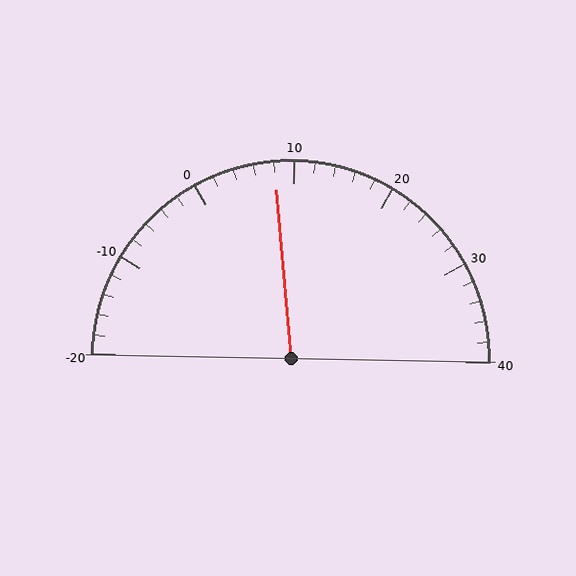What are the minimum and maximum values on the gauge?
The gauge ranges from -20 to 40.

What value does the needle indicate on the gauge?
The needle indicates approximately 8.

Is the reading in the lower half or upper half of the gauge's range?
The reading is in the lower half of the range (-20 to 40).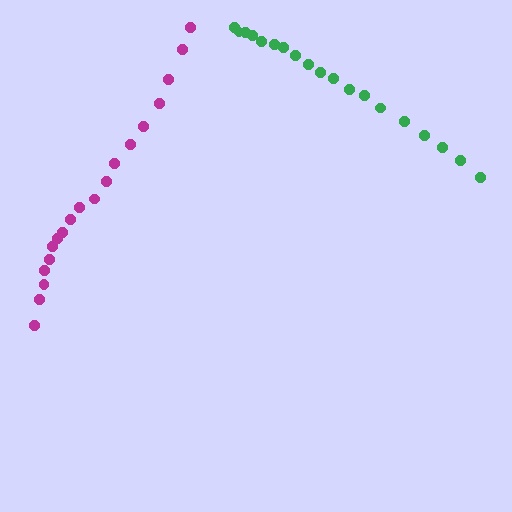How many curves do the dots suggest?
There are 2 distinct paths.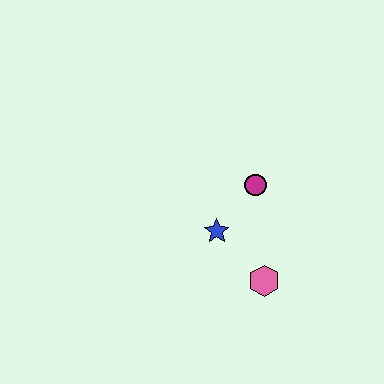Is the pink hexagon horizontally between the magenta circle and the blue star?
No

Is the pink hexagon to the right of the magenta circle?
Yes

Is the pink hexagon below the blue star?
Yes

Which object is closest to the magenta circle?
The blue star is closest to the magenta circle.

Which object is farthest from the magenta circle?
The pink hexagon is farthest from the magenta circle.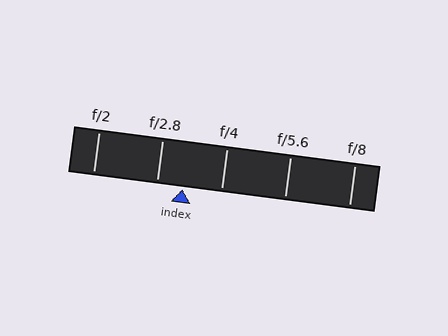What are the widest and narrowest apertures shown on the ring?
The widest aperture shown is f/2 and the narrowest is f/8.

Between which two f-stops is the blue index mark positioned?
The index mark is between f/2.8 and f/4.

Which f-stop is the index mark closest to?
The index mark is closest to f/2.8.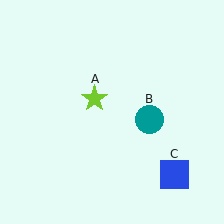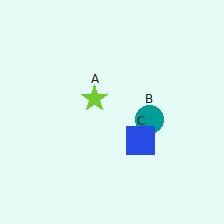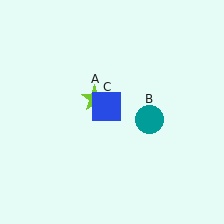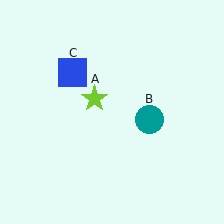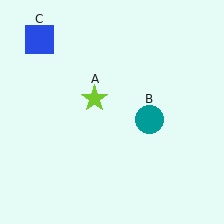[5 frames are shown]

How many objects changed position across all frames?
1 object changed position: blue square (object C).